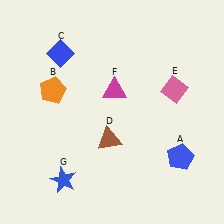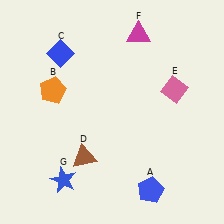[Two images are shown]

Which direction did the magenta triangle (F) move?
The magenta triangle (F) moved up.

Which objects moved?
The objects that moved are: the blue pentagon (A), the brown triangle (D), the magenta triangle (F).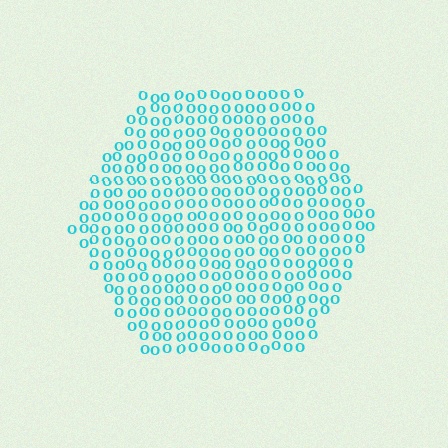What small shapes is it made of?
It is made of small letter O's.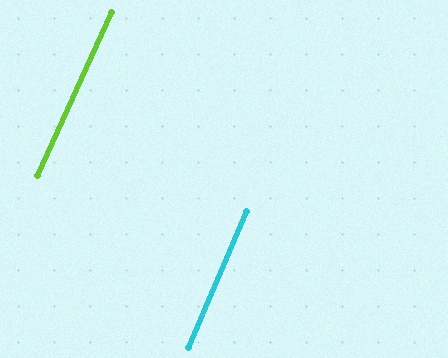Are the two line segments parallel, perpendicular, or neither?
Parallel — their directions differ by only 1.3°.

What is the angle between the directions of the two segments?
Approximately 1 degree.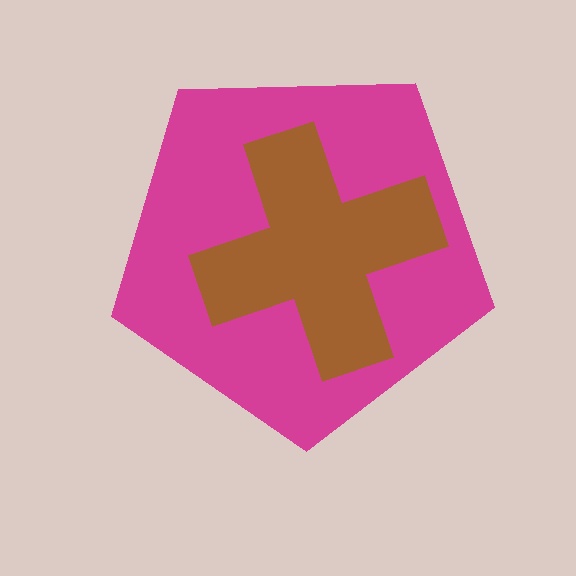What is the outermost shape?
The magenta pentagon.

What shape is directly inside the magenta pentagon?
The brown cross.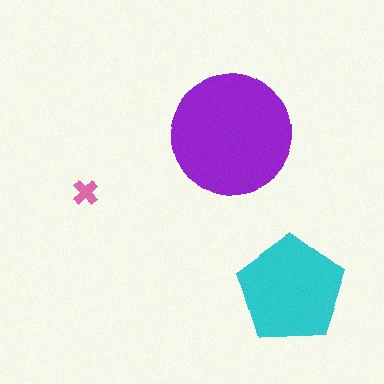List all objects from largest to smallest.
The purple circle, the cyan pentagon, the pink cross.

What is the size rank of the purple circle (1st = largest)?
1st.